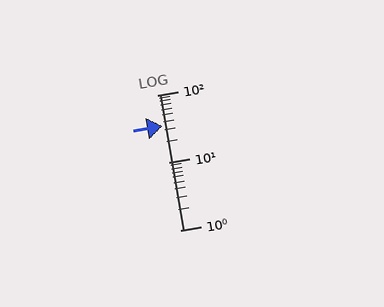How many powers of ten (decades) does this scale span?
The scale spans 2 decades, from 1 to 100.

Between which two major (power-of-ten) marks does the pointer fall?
The pointer is between 10 and 100.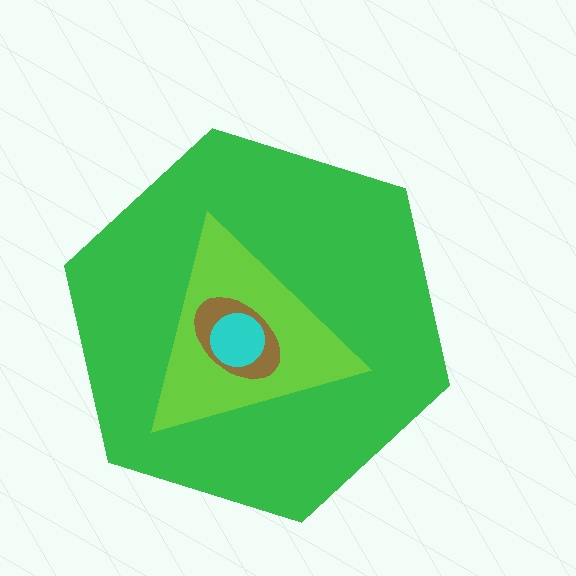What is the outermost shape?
The green hexagon.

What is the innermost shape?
The cyan circle.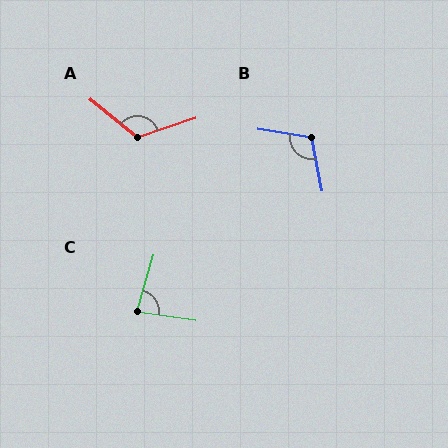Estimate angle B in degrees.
Approximately 110 degrees.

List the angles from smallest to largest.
C (82°), B (110°), A (123°).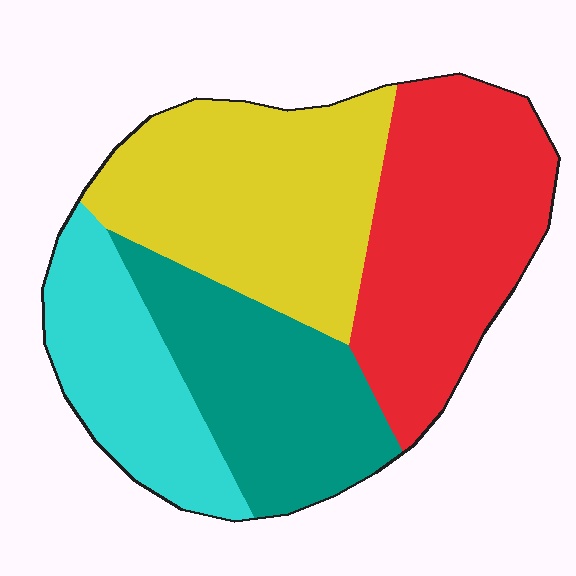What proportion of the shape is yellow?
Yellow covers roughly 30% of the shape.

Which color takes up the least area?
Cyan, at roughly 20%.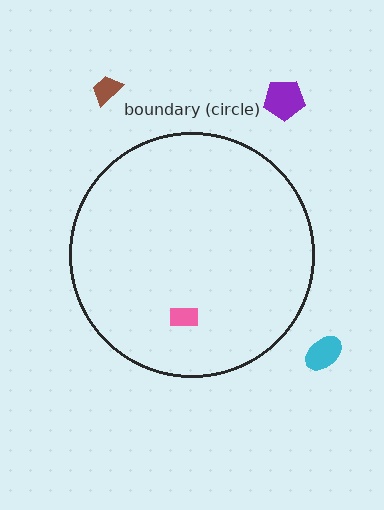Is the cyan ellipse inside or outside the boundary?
Outside.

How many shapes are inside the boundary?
1 inside, 3 outside.